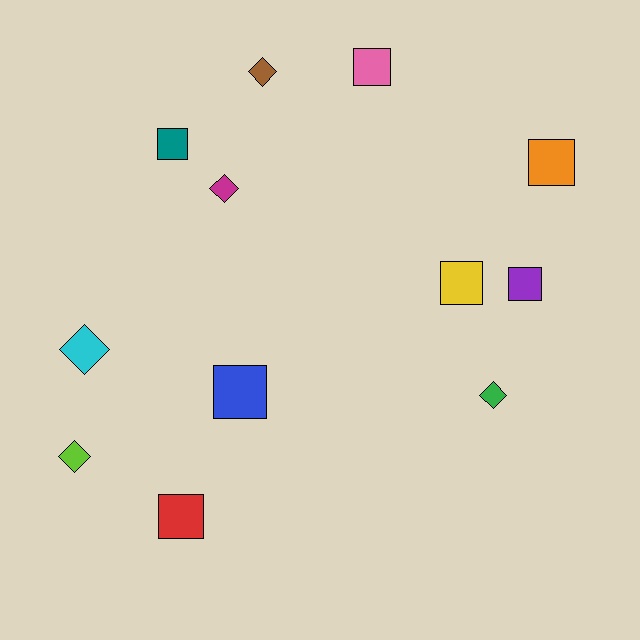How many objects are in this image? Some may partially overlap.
There are 12 objects.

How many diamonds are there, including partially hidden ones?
There are 5 diamonds.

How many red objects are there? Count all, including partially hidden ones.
There is 1 red object.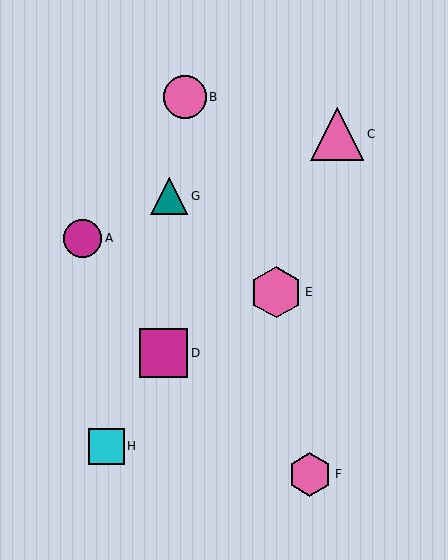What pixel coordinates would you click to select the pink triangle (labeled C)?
Click at (337, 134) to select the pink triangle C.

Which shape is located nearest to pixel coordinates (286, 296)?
The pink hexagon (labeled E) at (276, 292) is nearest to that location.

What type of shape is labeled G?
Shape G is a teal triangle.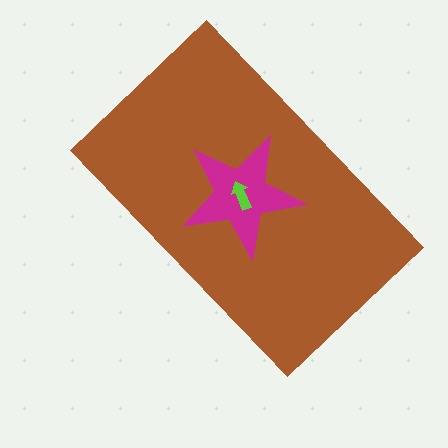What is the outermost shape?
The brown rectangle.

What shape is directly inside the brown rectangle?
The magenta star.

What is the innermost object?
The lime arrow.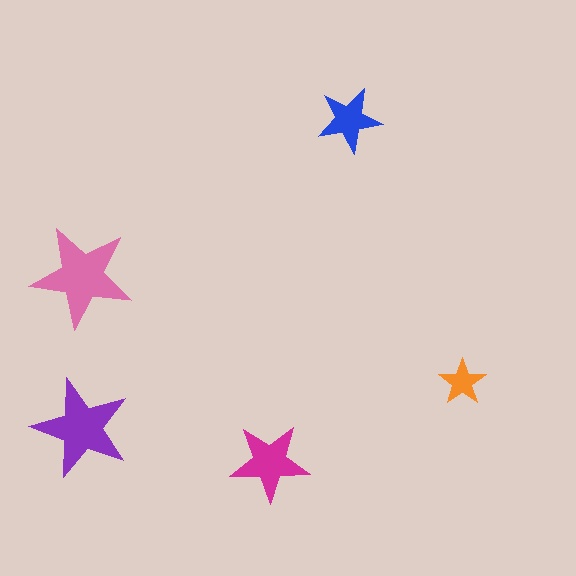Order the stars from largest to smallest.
the pink one, the purple one, the magenta one, the blue one, the orange one.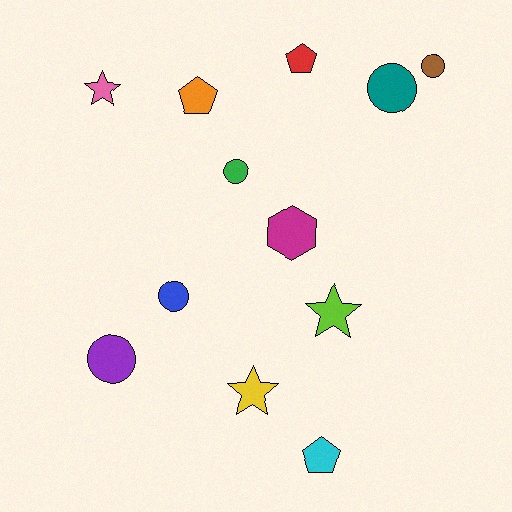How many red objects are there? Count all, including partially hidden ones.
There is 1 red object.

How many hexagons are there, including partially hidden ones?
There is 1 hexagon.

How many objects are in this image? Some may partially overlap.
There are 12 objects.